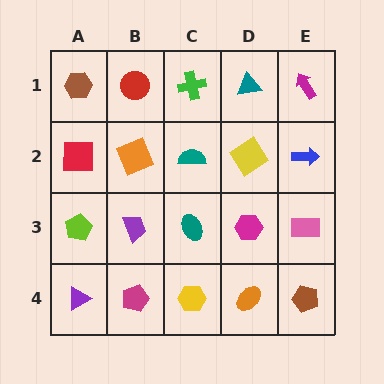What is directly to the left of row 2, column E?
A yellow diamond.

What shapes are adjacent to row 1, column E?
A blue arrow (row 2, column E), a teal triangle (row 1, column D).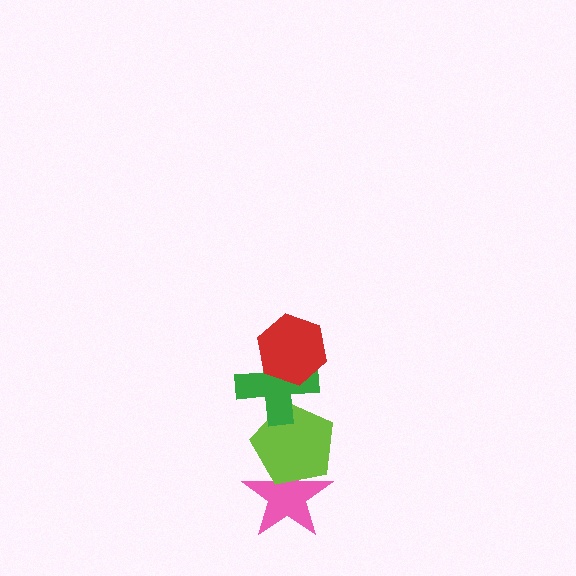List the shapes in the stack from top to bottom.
From top to bottom: the red hexagon, the green cross, the lime pentagon, the pink star.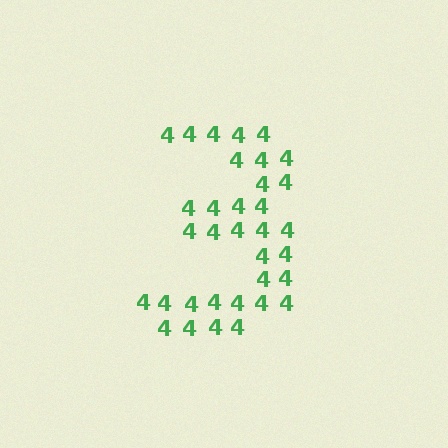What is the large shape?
The large shape is the digit 3.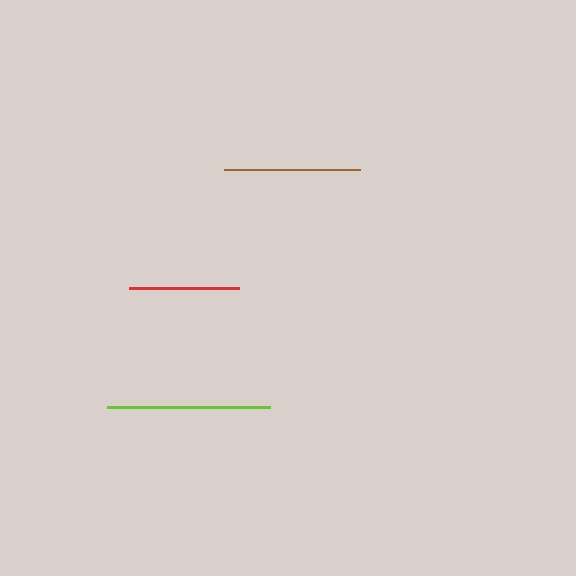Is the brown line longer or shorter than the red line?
The brown line is longer than the red line.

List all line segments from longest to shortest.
From longest to shortest: lime, brown, red.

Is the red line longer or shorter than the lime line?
The lime line is longer than the red line.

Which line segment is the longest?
The lime line is the longest at approximately 163 pixels.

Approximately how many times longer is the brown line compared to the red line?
The brown line is approximately 1.2 times the length of the red line.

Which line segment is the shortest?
The red line is the shortest at approximately 110 pixels.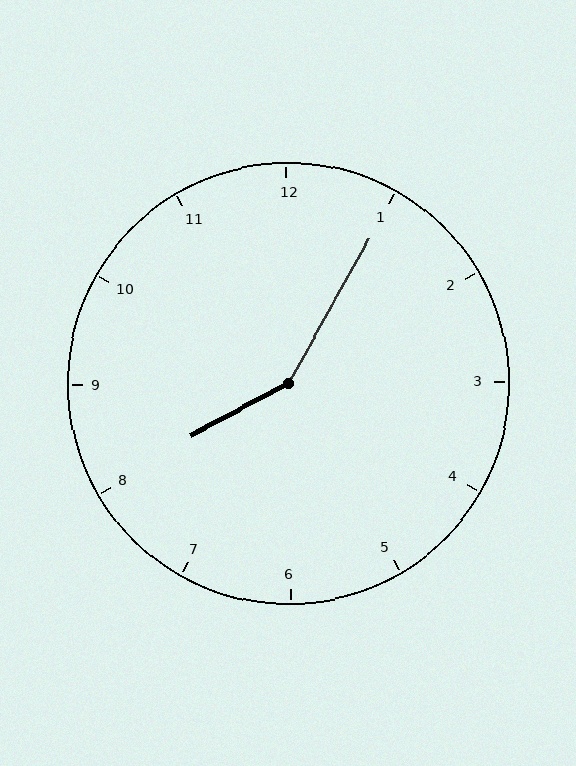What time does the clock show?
8:05.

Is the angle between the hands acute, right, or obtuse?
It is obtuse.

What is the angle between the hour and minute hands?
Approximately 148 degrees.